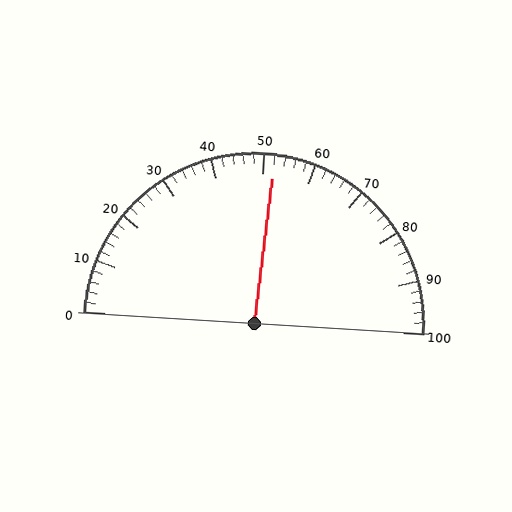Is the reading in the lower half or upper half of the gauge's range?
The reading is in the upper half of the range (0 to 100).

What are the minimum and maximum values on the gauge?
The gauge ranges from 0 to 100.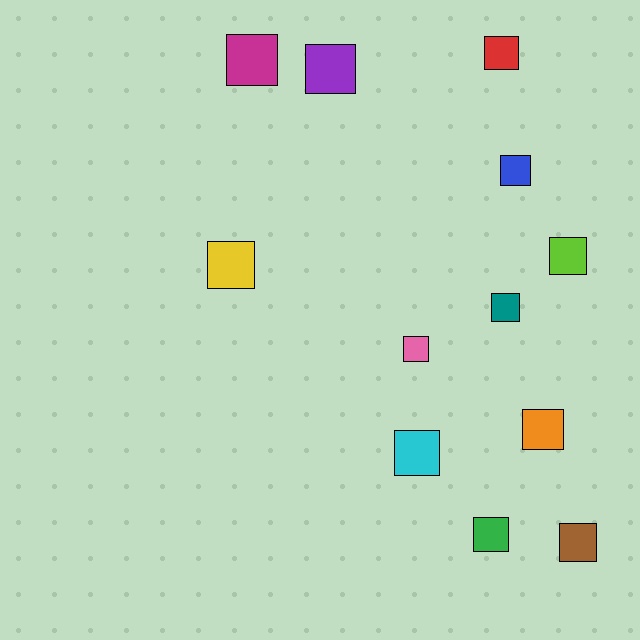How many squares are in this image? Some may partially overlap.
There are 12 squares.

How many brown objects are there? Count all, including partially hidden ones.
There is 1 brown object.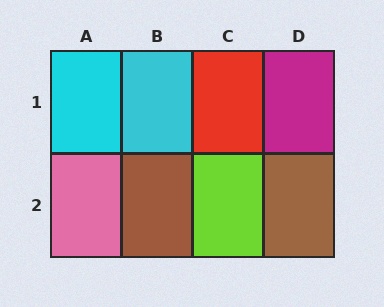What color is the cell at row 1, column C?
Red.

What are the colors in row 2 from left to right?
Pink, brown, lime, brown.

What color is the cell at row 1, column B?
Cyan.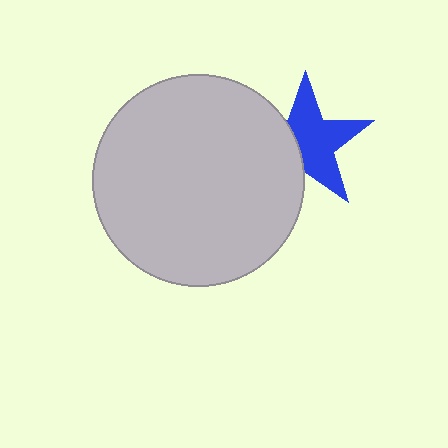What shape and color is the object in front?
The object in front is a light gray circle.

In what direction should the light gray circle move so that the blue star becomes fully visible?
The light gray circle should move left. That is the shortest direction to clear the overlap and leave the blue star fully visible.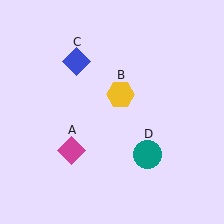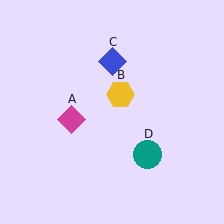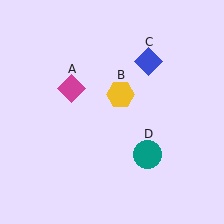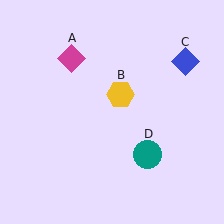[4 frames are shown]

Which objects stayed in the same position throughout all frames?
Yellow hexagon (object B) and teal circle (object D) remained stationary.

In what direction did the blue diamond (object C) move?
The blue diamond (object C) moved right.